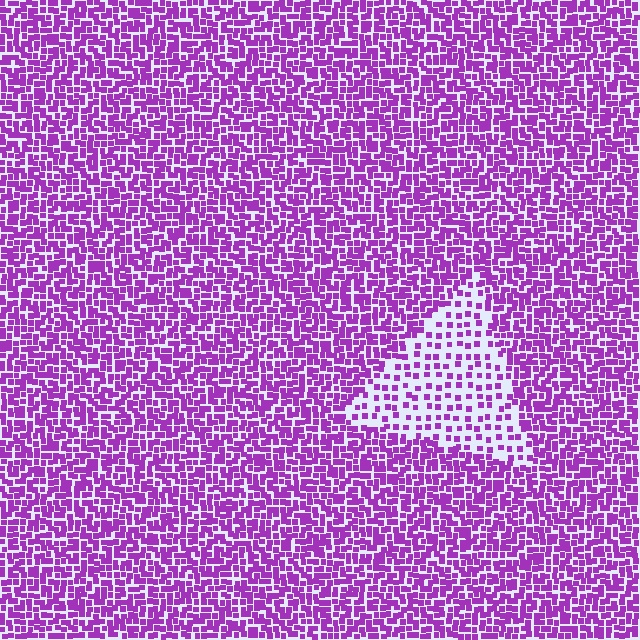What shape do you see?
I see a triangle.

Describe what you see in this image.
The image contains small purple elements arranged at two different densities. A triangle-shaped region is visible where the elements are less densely packed than the surrounding area.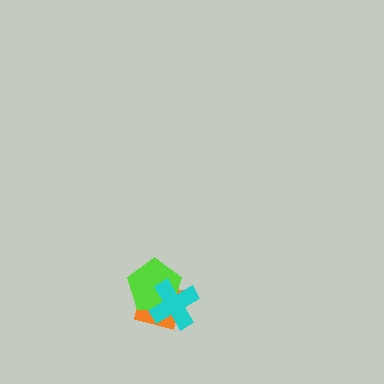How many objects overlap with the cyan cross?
2 objects overlap with the cyan cross.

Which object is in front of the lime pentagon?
The cyan cross is in front of the lime pentagon.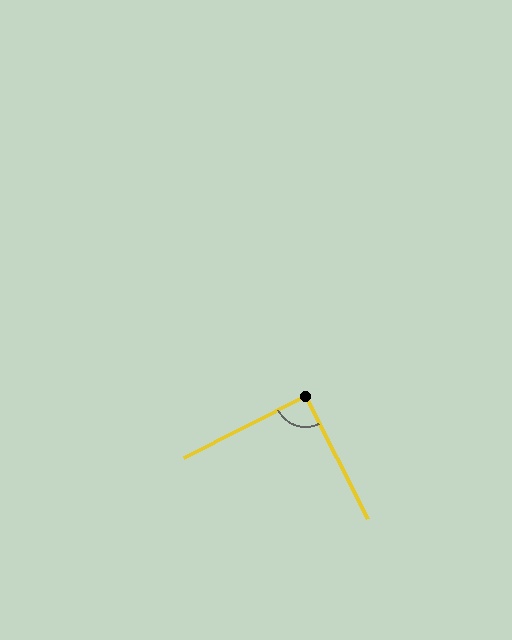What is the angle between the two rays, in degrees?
Approximately 90 degrees.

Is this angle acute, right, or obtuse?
It is approximately a right angle.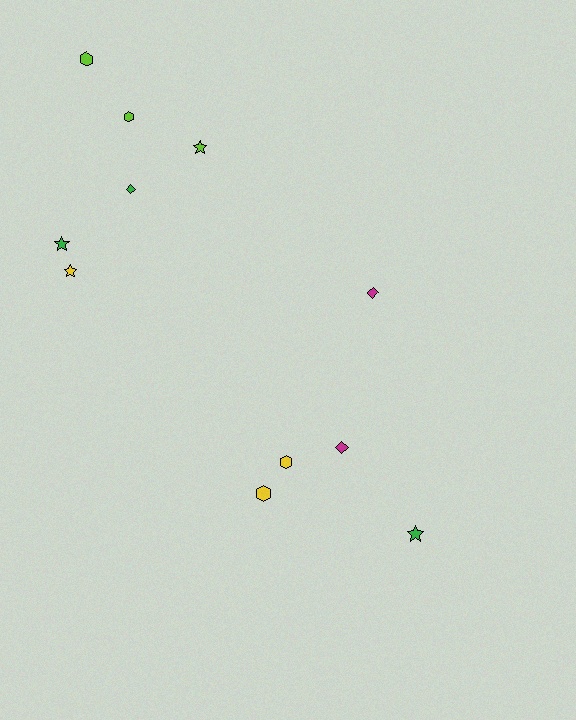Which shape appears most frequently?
Star, with 4 objects.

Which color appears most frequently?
Lime, with 3 objects.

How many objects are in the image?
There are 11 objects.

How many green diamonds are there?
There is 1 green diamond.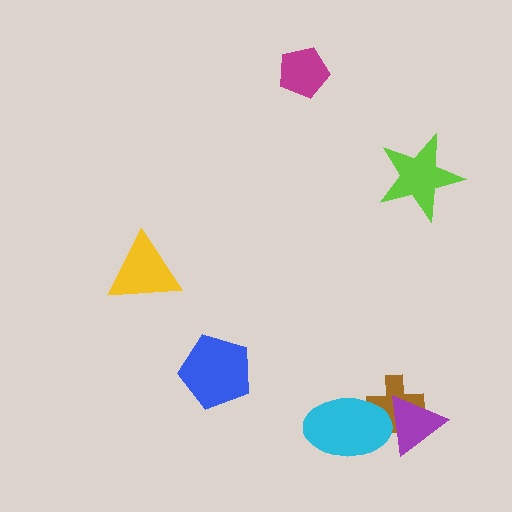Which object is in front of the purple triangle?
The cyan ellipse is in front of the purple triangle.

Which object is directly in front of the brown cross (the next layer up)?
The purple triangle is directly in front of the brown cross.